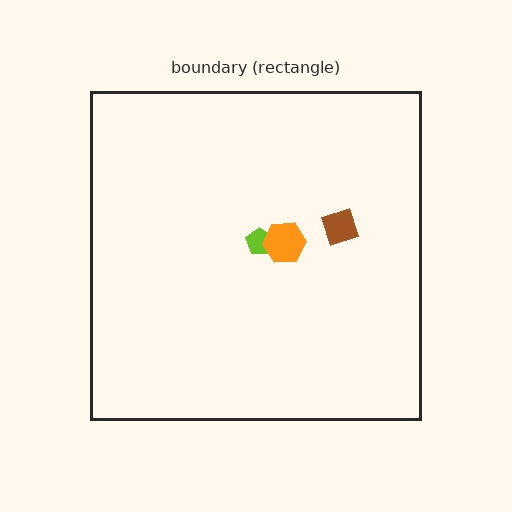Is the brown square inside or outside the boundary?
Inside.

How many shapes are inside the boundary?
3 inside, 0 outside.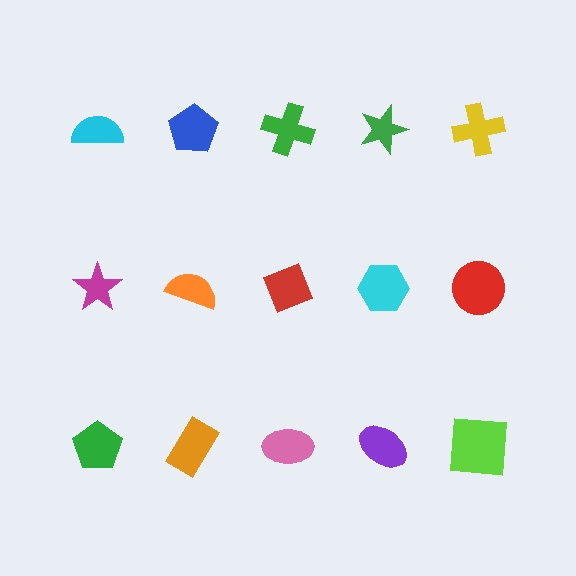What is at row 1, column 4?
A green star.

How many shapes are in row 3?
5 shapes.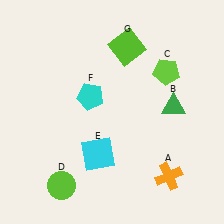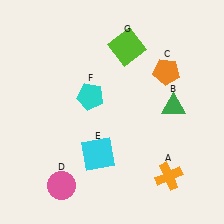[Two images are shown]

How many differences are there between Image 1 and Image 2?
There are 2 differences between the two images.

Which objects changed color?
C changed from lime to orange. D changed from lime to pink.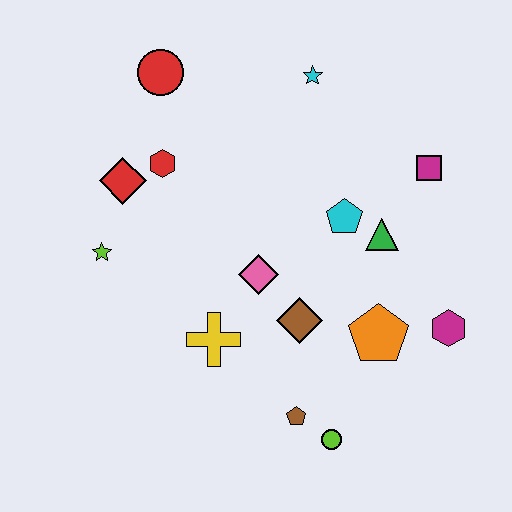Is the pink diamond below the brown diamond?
No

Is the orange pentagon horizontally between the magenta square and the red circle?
Yes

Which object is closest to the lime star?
The red diamond is closest to the lime star.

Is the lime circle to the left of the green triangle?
Yes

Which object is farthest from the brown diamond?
The red circle is farthest from the brown diamond.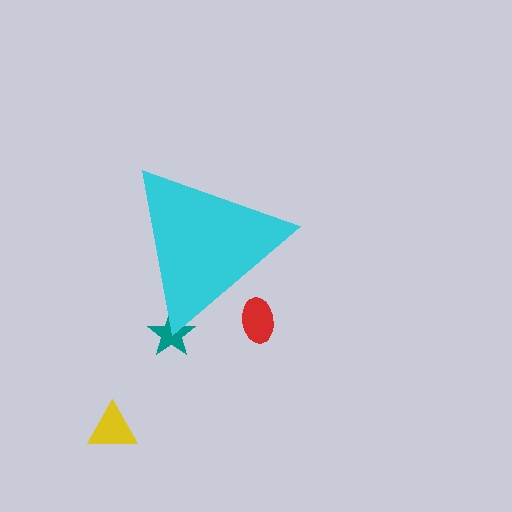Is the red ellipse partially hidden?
Yes, the red ellipse is partially hidden behind the cyan triangle.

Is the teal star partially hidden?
Yes, the teal star is partially hidden behind the cyan triangle.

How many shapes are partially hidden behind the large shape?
2 shapes are partially hidden.